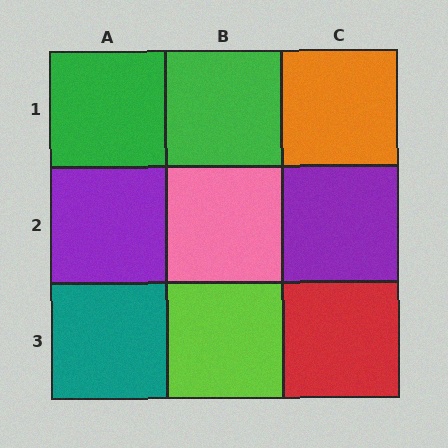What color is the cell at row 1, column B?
Green.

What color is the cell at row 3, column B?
Lime.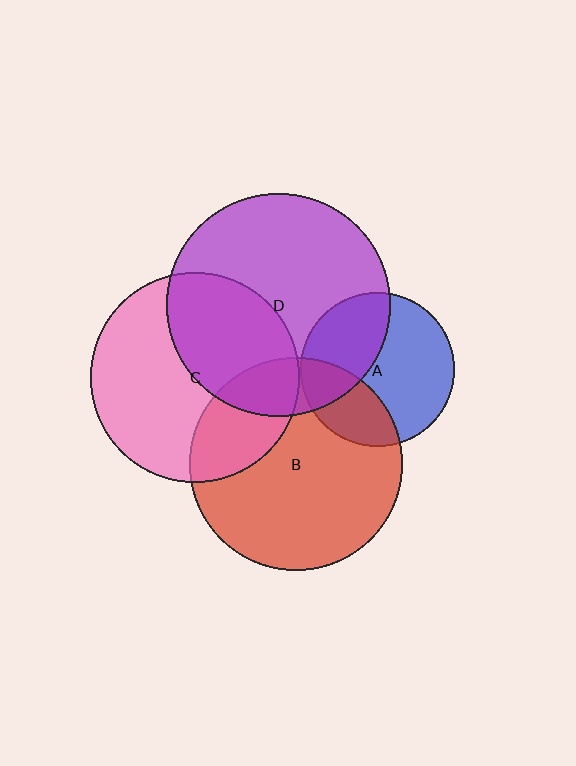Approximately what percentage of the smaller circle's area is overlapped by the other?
Approximately 25%.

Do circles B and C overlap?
Yes.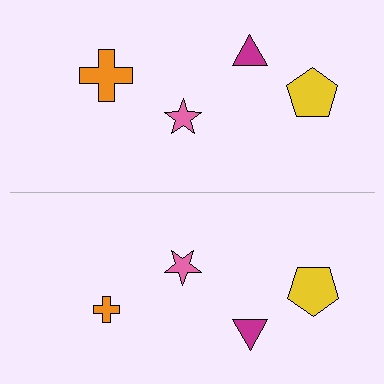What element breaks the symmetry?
The orange cross on the bottom side has a different size than its mirror counterpart.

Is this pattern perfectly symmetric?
No, the pattern is not perfectly symmetric. The orange cross on the bottom side has a different size than its mirror counterpart.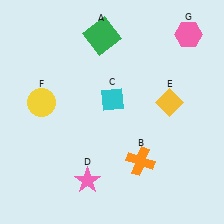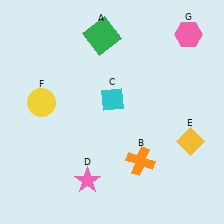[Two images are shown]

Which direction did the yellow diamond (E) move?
The yellow diamond (E) moved down.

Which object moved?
The yellow diamond (E) moved down.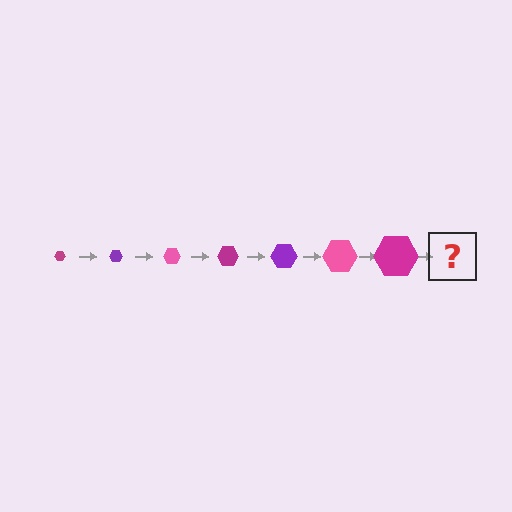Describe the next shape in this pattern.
It should be a purple hexagon, larger than the previous one.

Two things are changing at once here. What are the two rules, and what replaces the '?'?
The two rules are that the hexagon grows larger each step and the color cycles through magenta, purple, and pink. The '?' should be a purple hexagon, larger than the previous one.